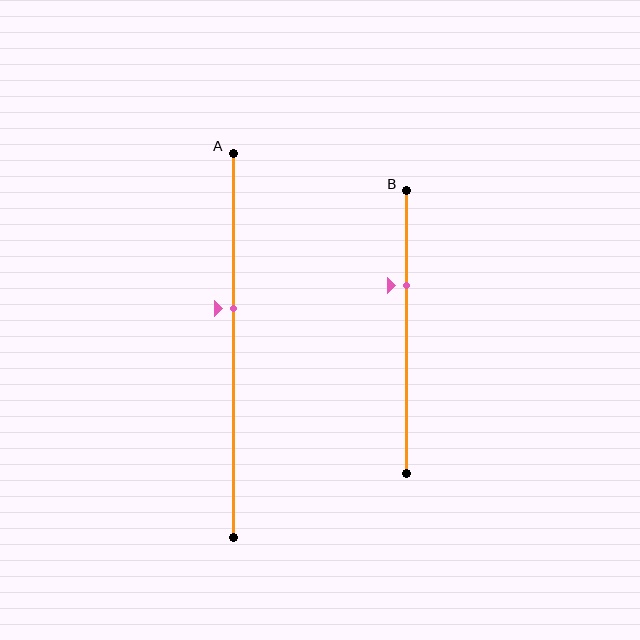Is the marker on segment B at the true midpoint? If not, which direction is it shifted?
No, the marker on segment B is shifted upward by about 17% of the segment length.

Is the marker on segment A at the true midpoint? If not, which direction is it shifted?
No, the marker on segment A is shifted upward by about 10% of the segment length.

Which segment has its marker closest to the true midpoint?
Segment A has its marker closest to the true midpoint.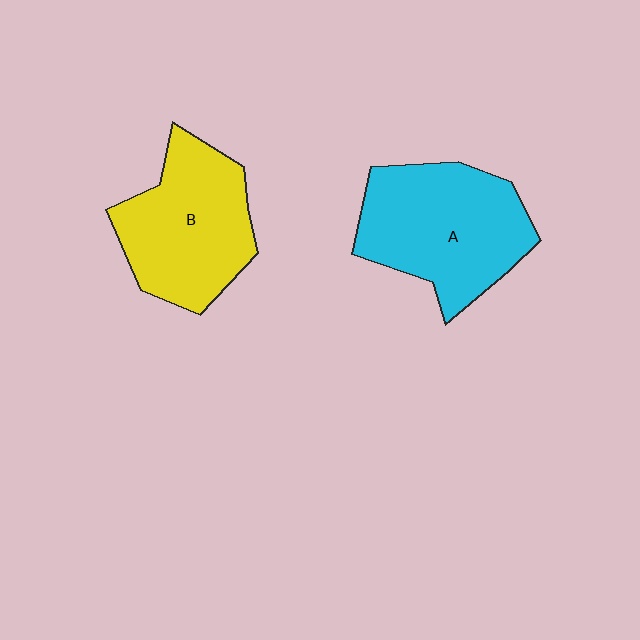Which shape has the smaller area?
Shape B (yellow).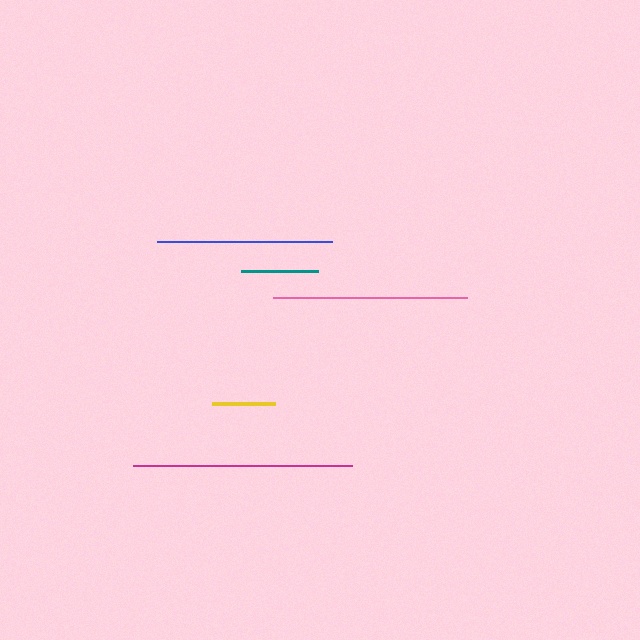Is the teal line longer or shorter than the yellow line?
The teal line is longer than the yellow line.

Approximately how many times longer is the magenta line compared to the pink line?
The magenta line is approximately 1.1 times the length of the pink line.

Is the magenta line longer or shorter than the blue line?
The magenta line is longer than the blue line.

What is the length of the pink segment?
The pink segment is approximately 194 pixels long.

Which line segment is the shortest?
The yellow line is the shortest at approximately 64 pixels.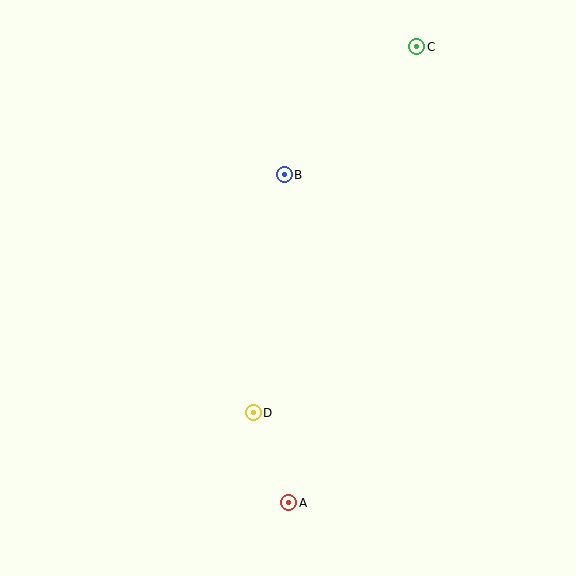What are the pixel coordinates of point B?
Point B is at (284, 175).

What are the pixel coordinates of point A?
Point A is at (289, 503).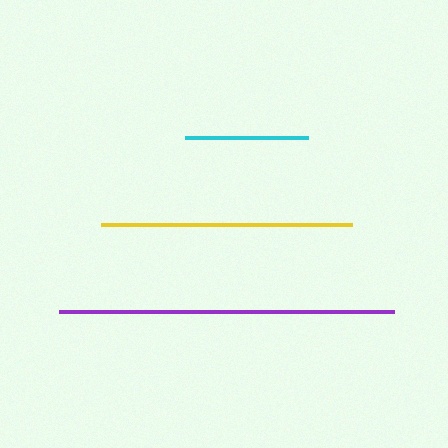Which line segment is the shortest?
The cyan line is the shortest at approximately 123 pixels.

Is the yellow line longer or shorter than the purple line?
The purple line is longer than the yellow line.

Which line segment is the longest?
The purple line is the longest at approximately 335 pixels.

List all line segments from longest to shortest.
From longest to shortest: purple, yellow, cyan.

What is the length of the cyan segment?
The cyan segment is approximately 123 pixels long.